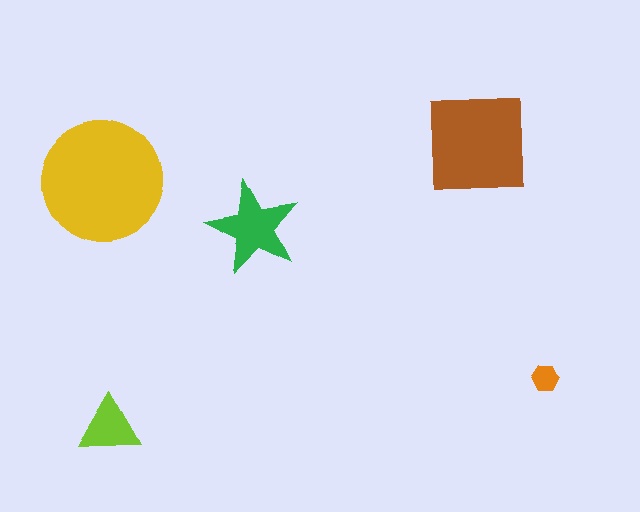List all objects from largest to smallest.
The yellow circle, the brown square, the green star, the lime triangle, the orange hexagon.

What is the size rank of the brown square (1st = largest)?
2nd.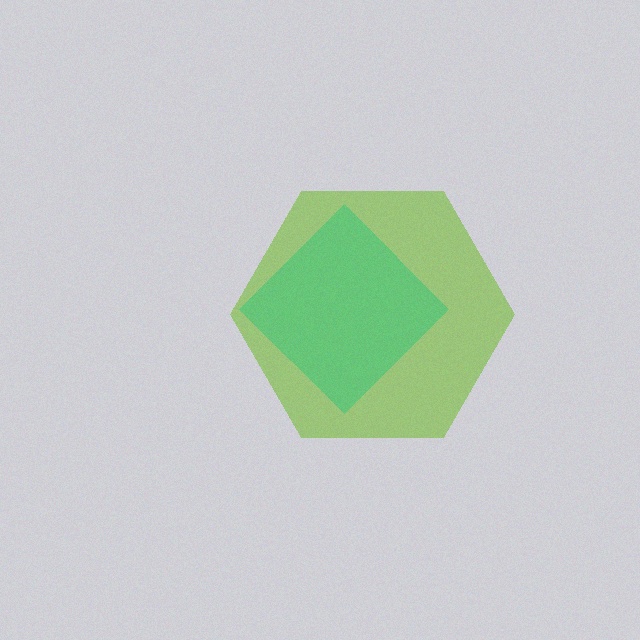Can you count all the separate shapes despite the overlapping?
Yes, there are 2 separate shapes.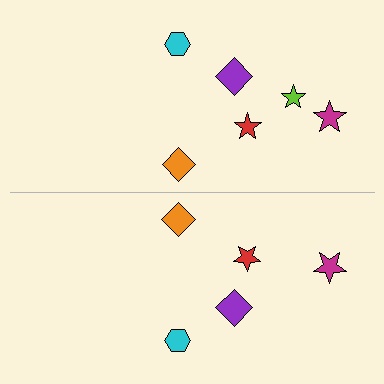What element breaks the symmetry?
A lime star is missing from the bottom side.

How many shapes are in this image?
There are 11 shapes in this image.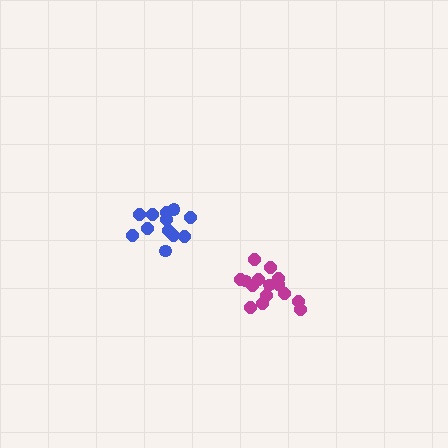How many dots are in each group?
Group 1: 15 dots, Group 2: 12 dots (27 total).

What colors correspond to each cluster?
The clusters are colored: magenta, blue.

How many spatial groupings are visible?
There are 2 spatial groupings.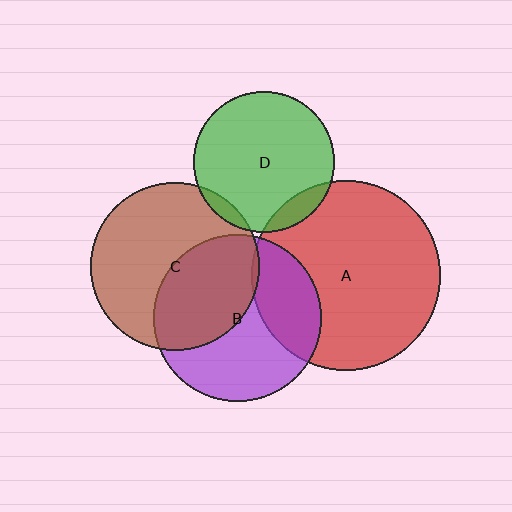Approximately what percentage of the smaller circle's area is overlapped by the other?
Approximately 40%.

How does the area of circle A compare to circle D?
Approximately 1.8 times.